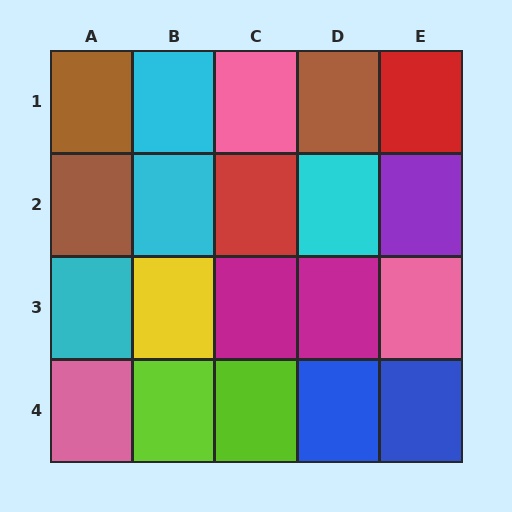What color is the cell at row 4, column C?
Lime.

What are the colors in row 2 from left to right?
Brown, cyan, red, cyan, purple.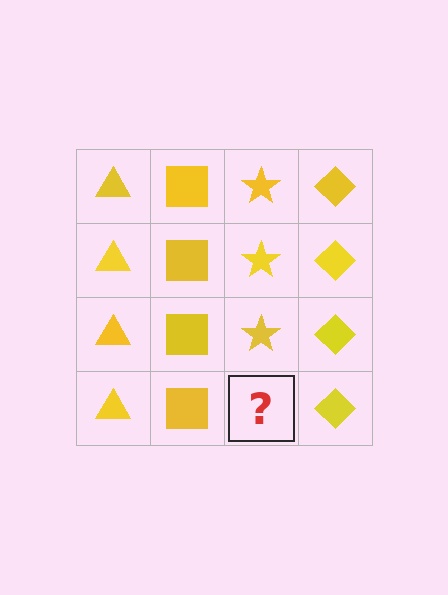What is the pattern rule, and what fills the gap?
The rule is that each column has a consistent shape. The gap should be filled with a yellow star.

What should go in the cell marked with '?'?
The missing cell should contain a yellow star.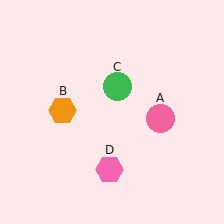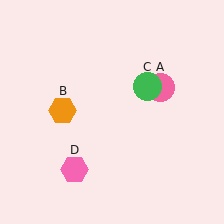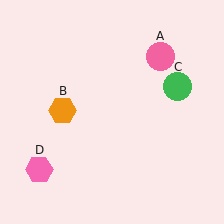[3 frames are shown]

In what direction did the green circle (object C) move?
The green circle (object C) moved right.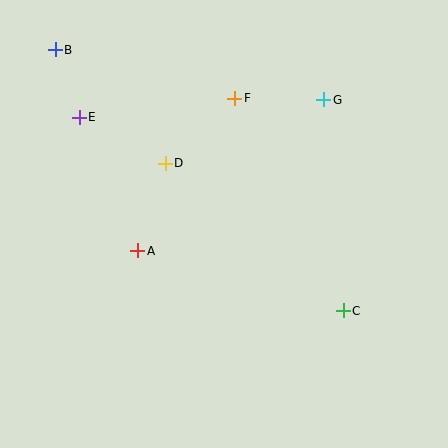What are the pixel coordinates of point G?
Point G is at (324, 100).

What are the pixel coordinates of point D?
Point D is at (165, 163).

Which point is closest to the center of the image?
Point D at (165, 163) is closest to the center.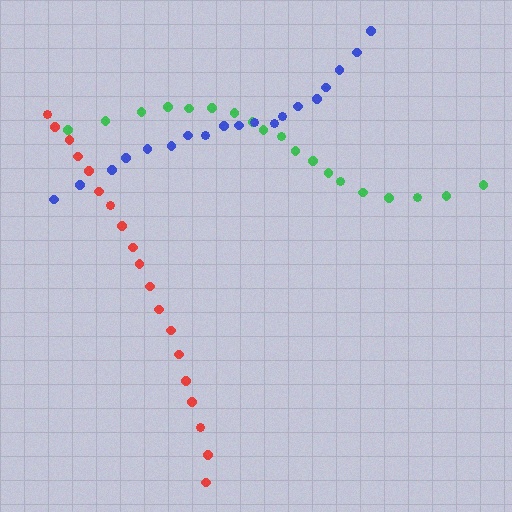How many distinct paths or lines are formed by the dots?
There are 3 distinct paths.